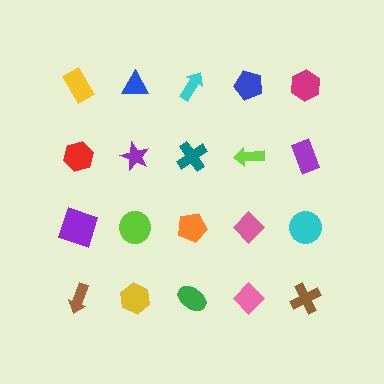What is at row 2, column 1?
A red hexagon.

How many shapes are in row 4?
5 shapes.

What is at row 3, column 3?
An orange pentagon.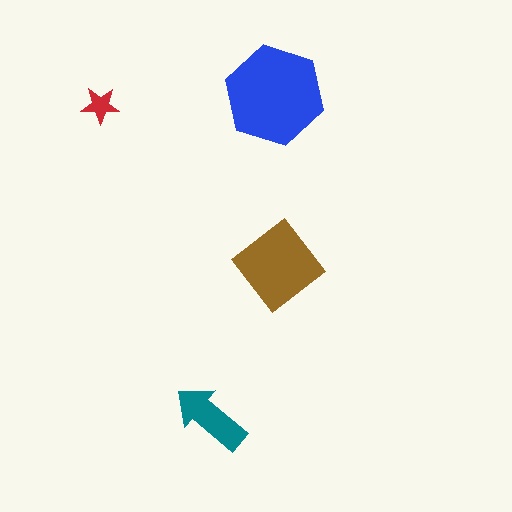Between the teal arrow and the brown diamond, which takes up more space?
The brown diamond.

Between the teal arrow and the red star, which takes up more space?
The teal arrow.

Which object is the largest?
The blue hexagon.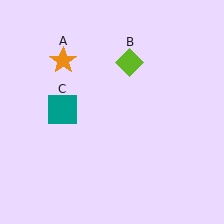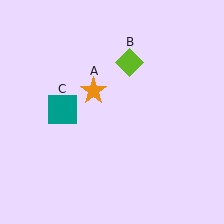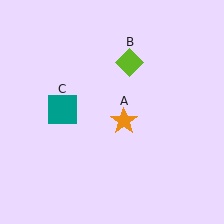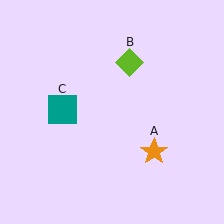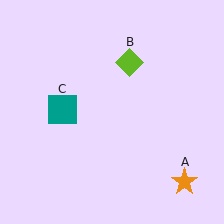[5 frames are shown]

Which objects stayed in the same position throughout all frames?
Lime diamond (object B) and teal square (object C) remained stationary.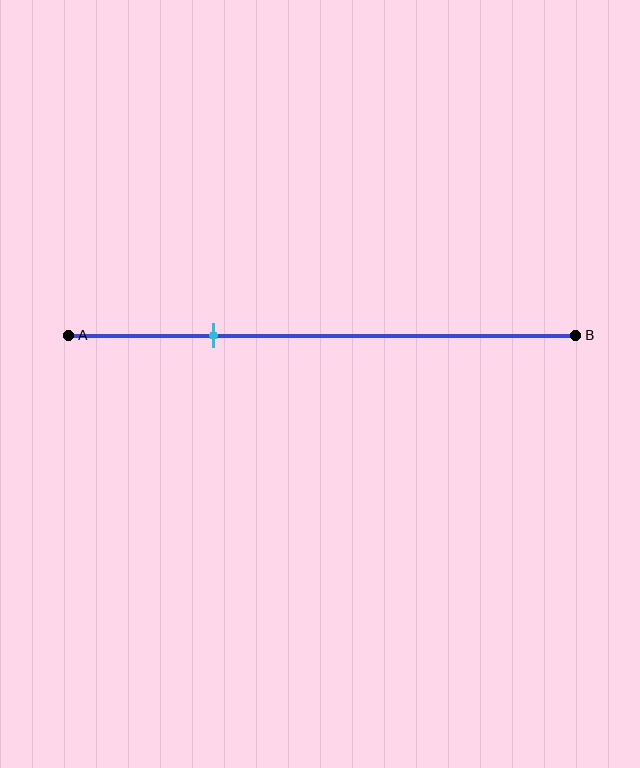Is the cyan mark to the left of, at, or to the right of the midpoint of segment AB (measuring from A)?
The cyan mark is to the left of the midpoint of segment AB.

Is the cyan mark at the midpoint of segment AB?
No, the mark is at about 30% from A, not at the 50% midpoint.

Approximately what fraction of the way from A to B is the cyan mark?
The cyan mark is approximately 30% of the way from A to B.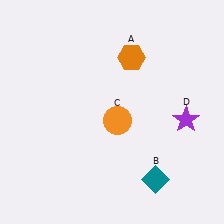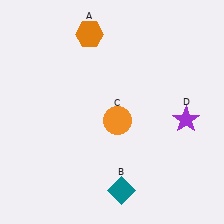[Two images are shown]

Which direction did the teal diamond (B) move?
The teal diamond (B) moved left.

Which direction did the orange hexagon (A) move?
The orange hexagon (A) moved left.